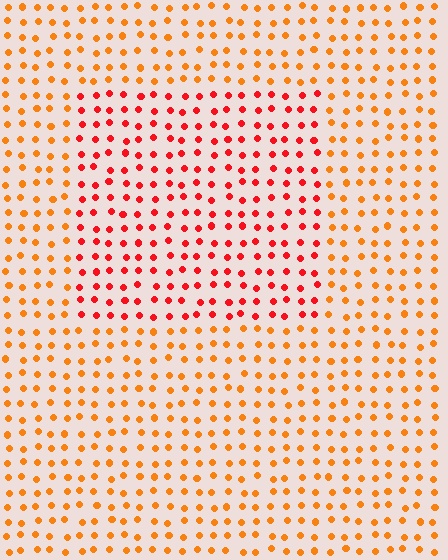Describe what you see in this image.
The image is filled with small orange elements in a uniform arrangement. A rectangle-shaped region is visible where the elements are tinted to a slightly different hue, forming a subtle color boundary.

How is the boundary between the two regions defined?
The boundary is defined purely by a slight shift in hue (about 33 degrees). Spacing, size, and orientation are identical on both sides.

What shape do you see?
I see a rectangle.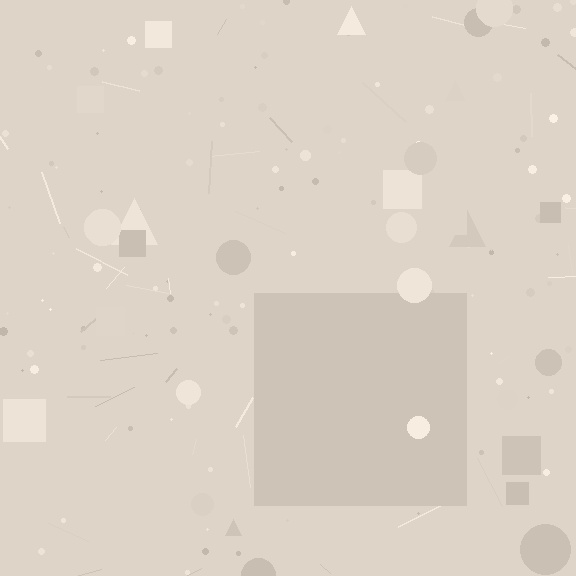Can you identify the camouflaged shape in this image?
The camouflaged shape is a square.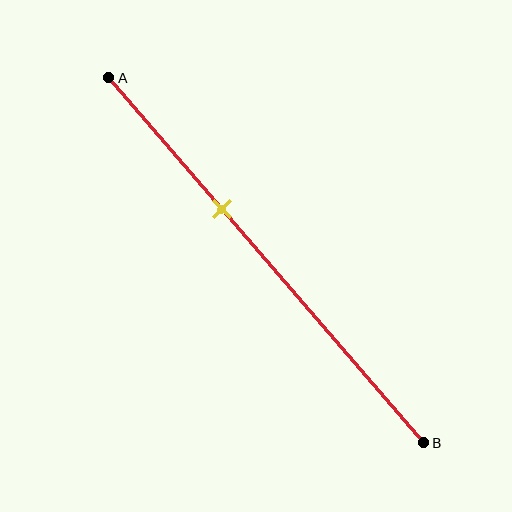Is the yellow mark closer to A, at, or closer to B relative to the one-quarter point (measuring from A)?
The yellow mark is closer to point B than the one-quarter point of segment AB.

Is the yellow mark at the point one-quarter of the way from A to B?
No, the mark is at about 35% from A, not at the 25% one-quarter point.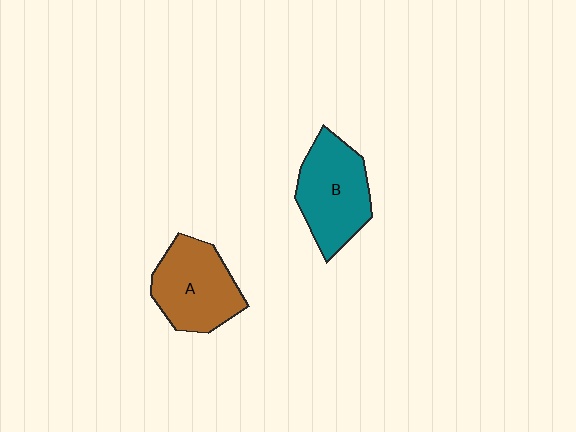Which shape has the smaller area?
Shape A (brown).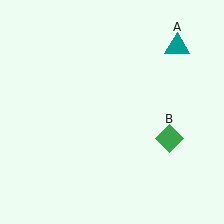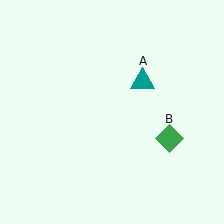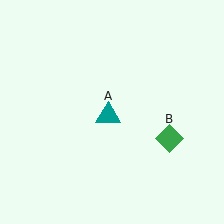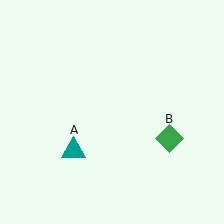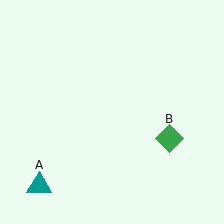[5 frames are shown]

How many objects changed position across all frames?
1 object changed position: teal triangle (object A).